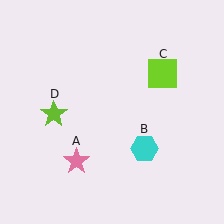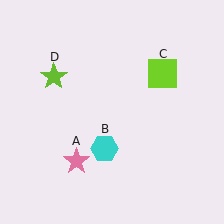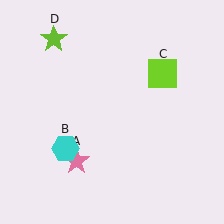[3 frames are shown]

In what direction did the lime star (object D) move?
The lime star (object D) moved up.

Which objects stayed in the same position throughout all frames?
Pink star (object A) and lime square (object C) remained stationary.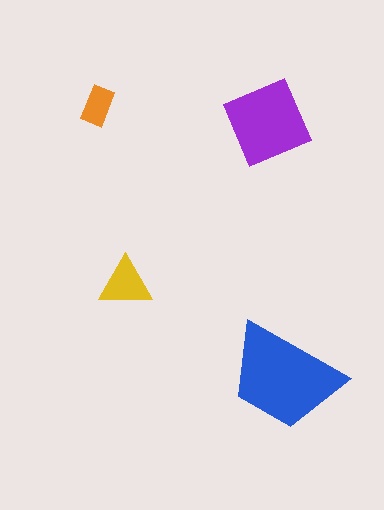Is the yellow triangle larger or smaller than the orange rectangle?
Larger.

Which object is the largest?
The blue trapezoid.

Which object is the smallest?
The orange rectangle.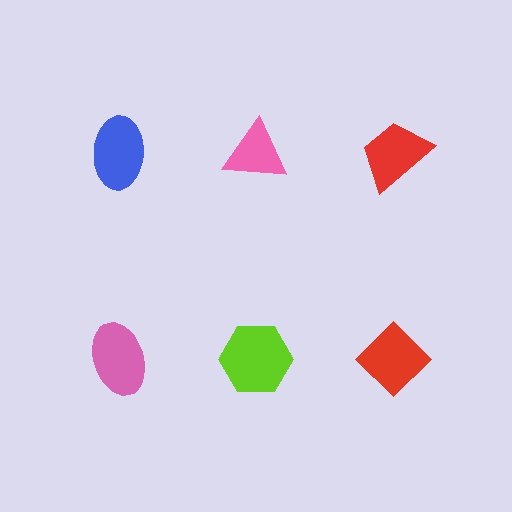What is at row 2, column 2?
A lime hexagon.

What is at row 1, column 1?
A blue ellipse.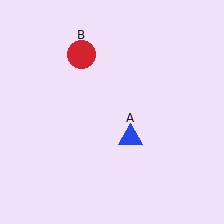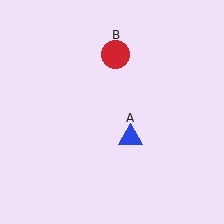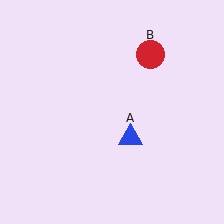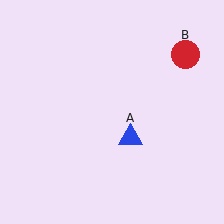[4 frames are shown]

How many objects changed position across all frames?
1 object changed position: red circle (object B).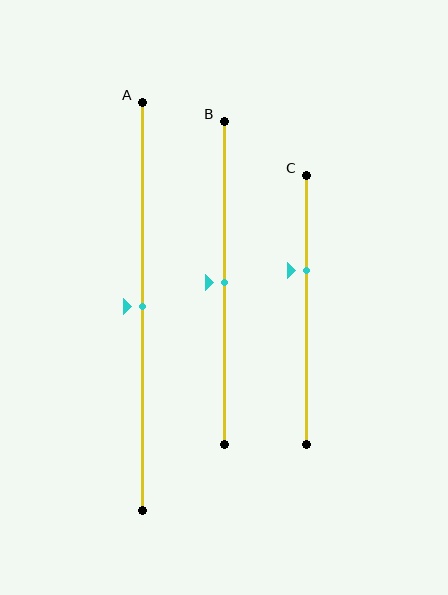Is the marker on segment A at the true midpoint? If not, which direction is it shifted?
Yes, the marker on segment A is at the true midpoint.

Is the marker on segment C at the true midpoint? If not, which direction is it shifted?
No, the marker on segment C is shifted upward by about 15% of the segment length.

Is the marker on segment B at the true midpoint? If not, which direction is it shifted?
Yes, the marker on segment B is at the true midpoint.